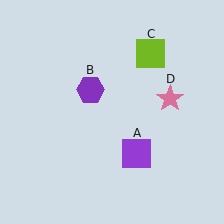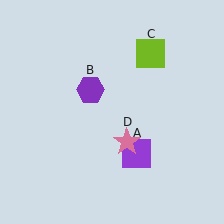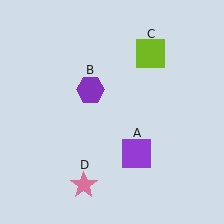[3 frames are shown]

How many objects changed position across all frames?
1 object changed position: pink star (object D).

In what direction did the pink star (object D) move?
The pink star (object D) moved down and to the left.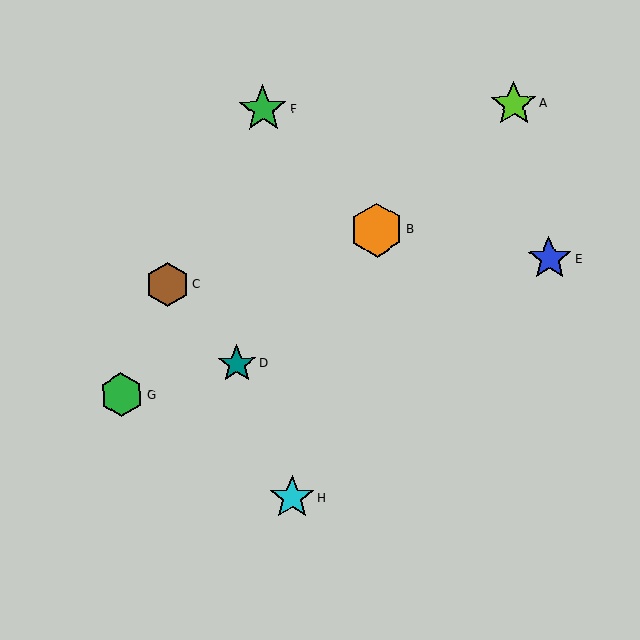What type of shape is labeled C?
Shape C is a brown hexagon.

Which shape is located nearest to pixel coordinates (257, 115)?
The green star (labeled F) at (263, 109) is nearest to that location.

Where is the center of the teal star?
The center of the teal star is at (237, 364).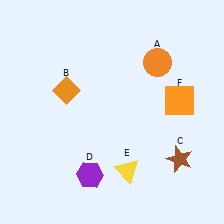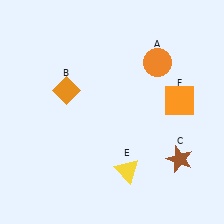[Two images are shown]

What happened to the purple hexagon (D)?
The purple hexagon (D) was removed in Image 2. It was in the bottom-left area of Image 1.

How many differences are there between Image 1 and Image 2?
There is 1 difference between the two images.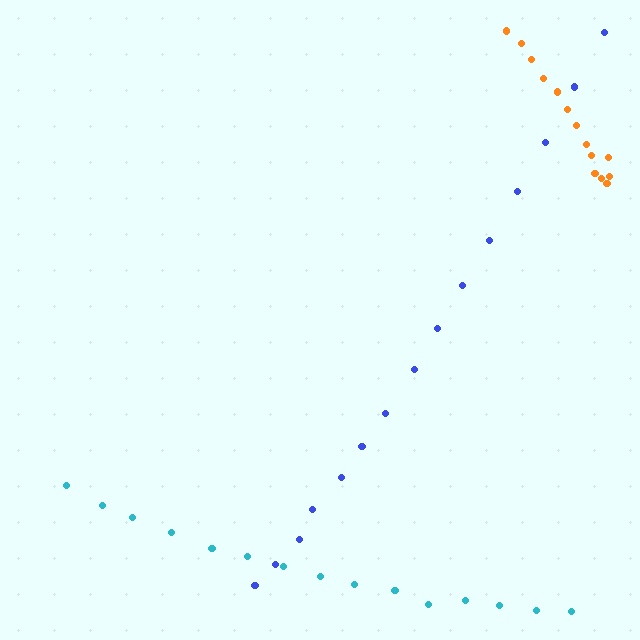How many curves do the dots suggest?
There are 3 distinct paths.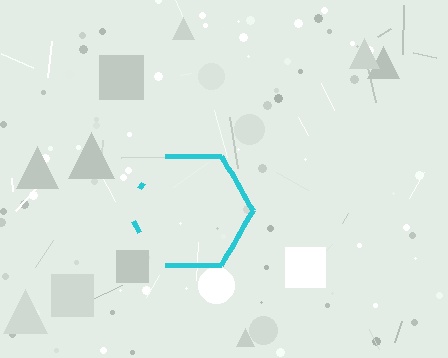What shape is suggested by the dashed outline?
The dashed outline suggests a hexagon.